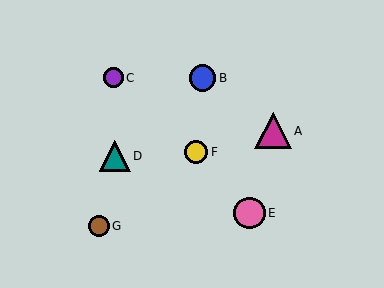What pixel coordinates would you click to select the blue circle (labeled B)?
Click at (203, 78) to select the blue circle B.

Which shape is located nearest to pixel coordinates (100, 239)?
The brown circle (labeled G) at (99, 226) is nearest to that location.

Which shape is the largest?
The magenta triangle (labeled A) is the largest.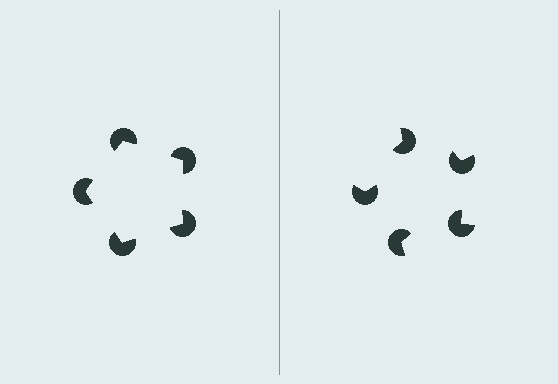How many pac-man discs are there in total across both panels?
10 — 5 on each side.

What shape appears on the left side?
An illusory pentagon.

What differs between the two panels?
The pac-man discs are positioned identically on both sides; only the wedge orientations differ. On the left they align to a pentagon; on the right they are misaligned.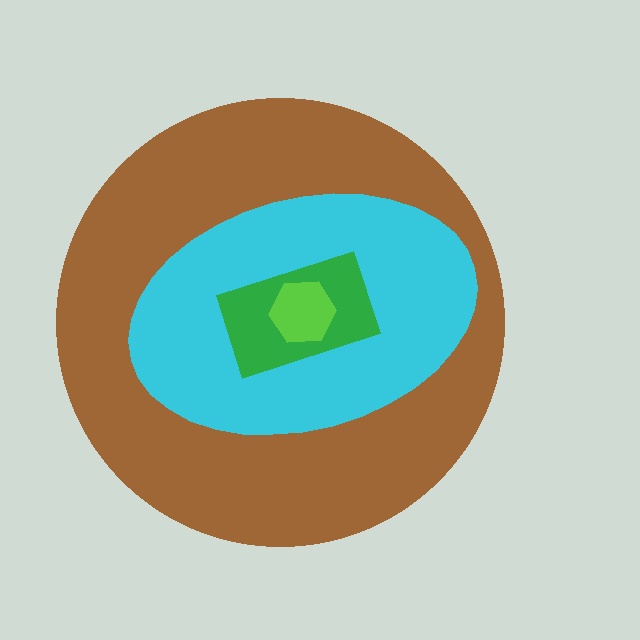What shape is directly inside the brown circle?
The cyan ellipse.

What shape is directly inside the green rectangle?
The lime hexagon.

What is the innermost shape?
The lime hexagon.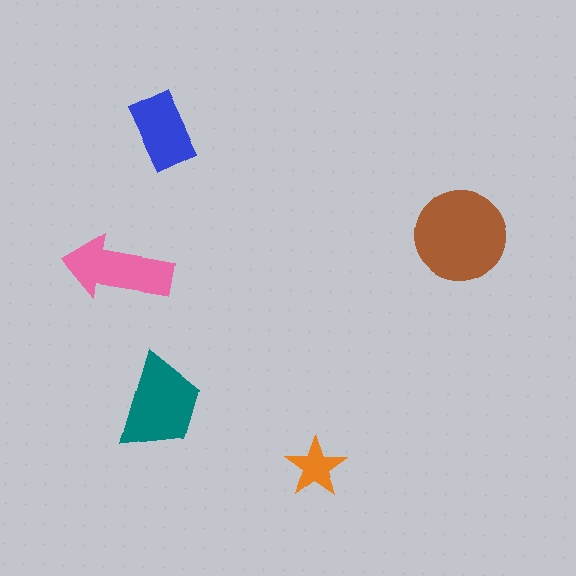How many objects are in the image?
There are 5 objects in the image.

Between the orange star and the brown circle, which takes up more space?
The brown circle.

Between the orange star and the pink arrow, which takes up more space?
The pink arrow.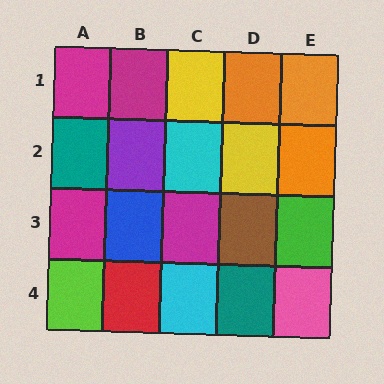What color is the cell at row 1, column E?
Orange.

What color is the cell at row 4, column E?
Pink.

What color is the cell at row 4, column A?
Lime.